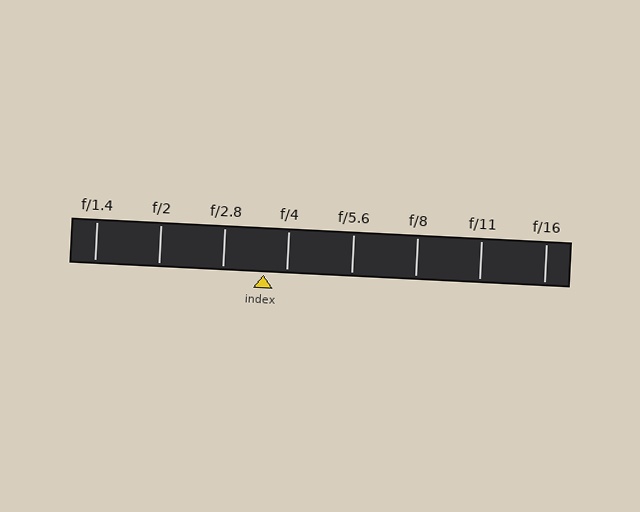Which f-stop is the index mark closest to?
The index mark is closest to f/4.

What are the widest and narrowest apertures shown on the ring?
The widest aperture shown is f/1.4 and the narrowest is f/16.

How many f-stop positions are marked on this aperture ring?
There are 8 f-stop positions marked.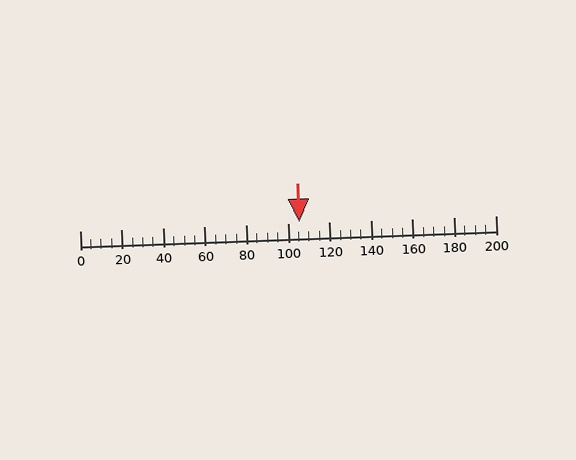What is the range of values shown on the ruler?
The ruler shows values from 0 to 200.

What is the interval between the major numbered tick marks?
The major tick marks are spaced 20 units apart.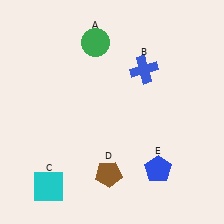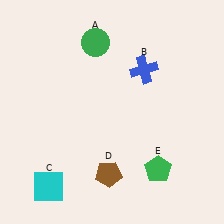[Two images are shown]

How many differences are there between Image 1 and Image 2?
There is 1 difference between the two images.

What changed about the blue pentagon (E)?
In Image 1, E is blue. In Image 2, it changed to green.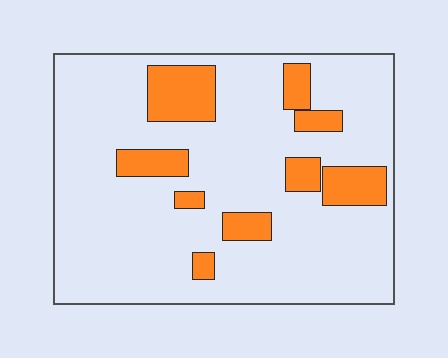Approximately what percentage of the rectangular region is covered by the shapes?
Approximately 15%.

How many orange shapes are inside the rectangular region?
9.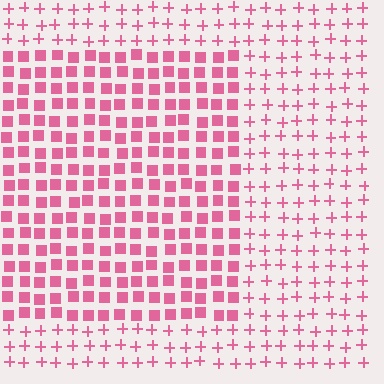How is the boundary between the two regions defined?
The boundary is defined by a change in element shape: squares inside vs. plus signs outside. All elements share the same color and spacing.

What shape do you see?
I see a rectangle.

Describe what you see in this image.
The image is filled with small pink elements arranged in a uniform grid. A rectangle-shaped region contains squares, while the surrounding area contains plus signs. The boundary is defined purely by the change in element shape.